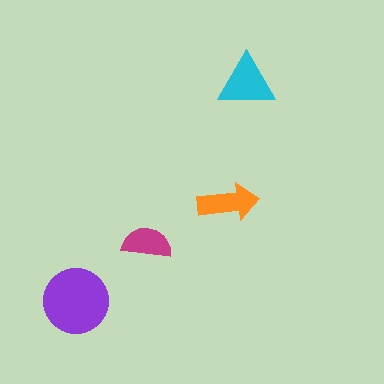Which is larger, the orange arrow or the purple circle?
The purple circle.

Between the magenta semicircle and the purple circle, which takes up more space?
The purple circle.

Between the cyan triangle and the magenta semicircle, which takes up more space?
The cyan triangle.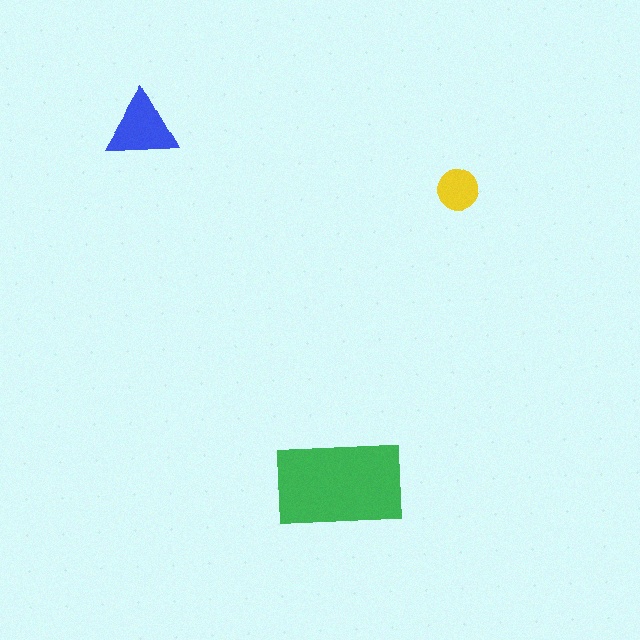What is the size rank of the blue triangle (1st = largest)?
2nd.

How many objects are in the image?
There are 3 objects in the image.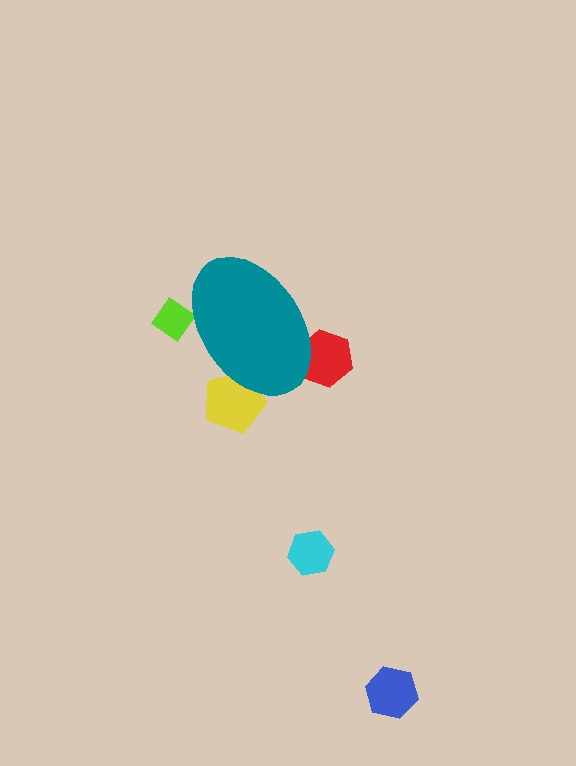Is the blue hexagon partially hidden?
No, the blue hexagon is fully visible.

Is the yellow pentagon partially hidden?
Yes, the yellow pentagon is partially hidden behind the teal ellipse.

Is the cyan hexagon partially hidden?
No, the cyan hexagon is fully visible.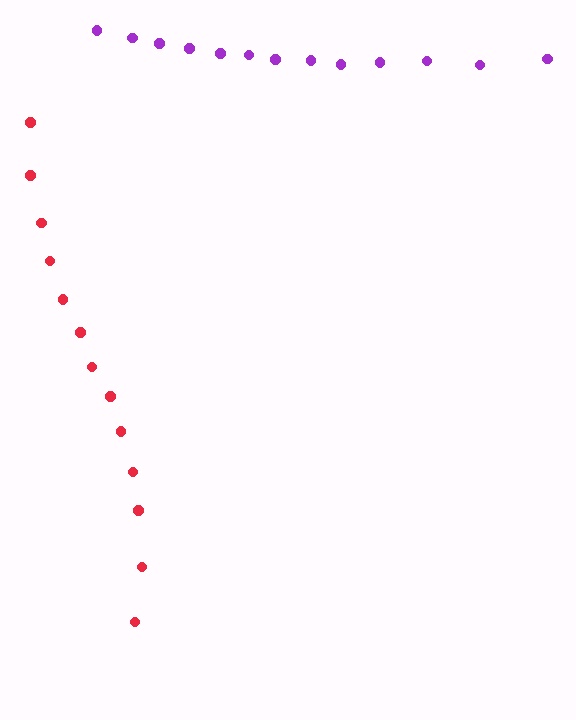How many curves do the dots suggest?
There are 2 distinct paths.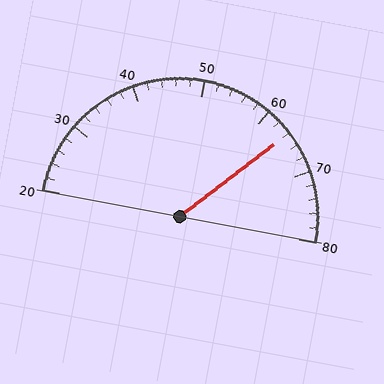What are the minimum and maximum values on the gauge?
The gauge ranges from 20 to 80.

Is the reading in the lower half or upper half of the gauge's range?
The reading is in the upper half of the range (20 to 80).